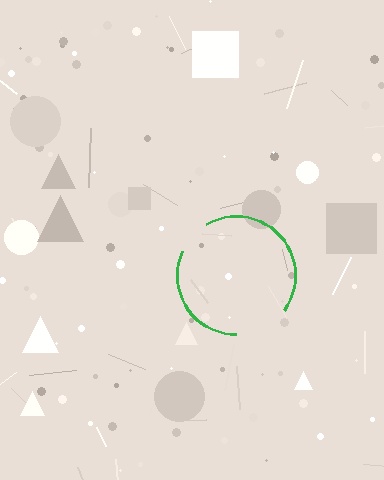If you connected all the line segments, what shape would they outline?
They would outline a circle.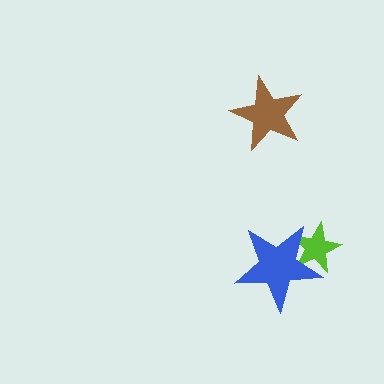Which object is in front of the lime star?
The blue star is in front of the lime star.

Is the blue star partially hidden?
No, no other shape covers it.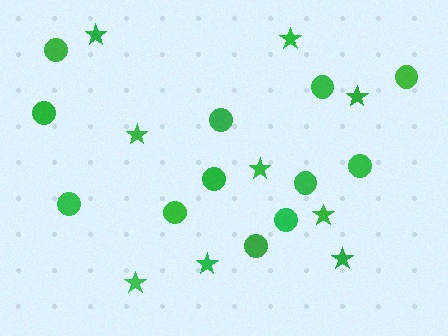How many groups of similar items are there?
There are 2 groups: one group of stars (9) and one group of circles (12).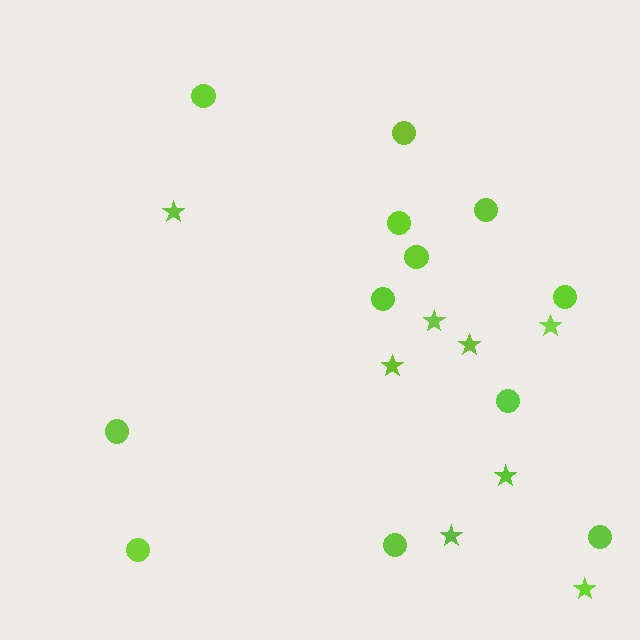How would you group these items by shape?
There are 2 groups: one group of circles (12) and one group of stars (8).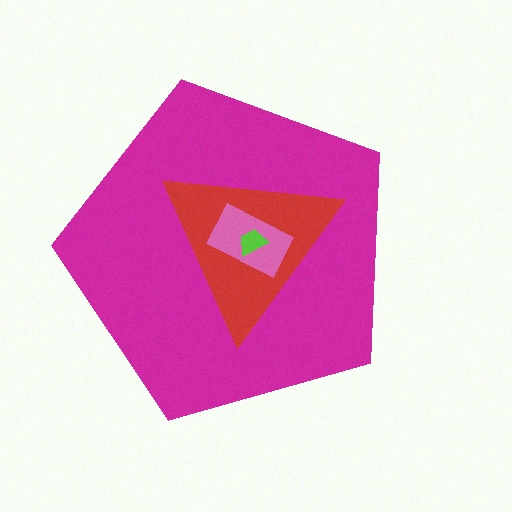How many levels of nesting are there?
4.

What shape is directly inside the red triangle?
The pink rectangle.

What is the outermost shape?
The magenta pentagon.